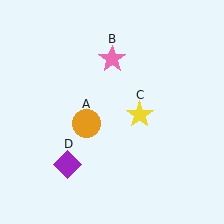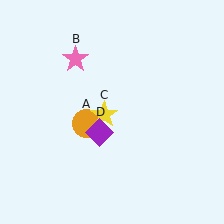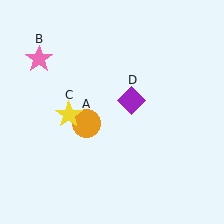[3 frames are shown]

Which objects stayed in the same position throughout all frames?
Orange circle (object A) remained stationary.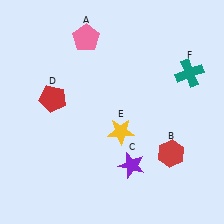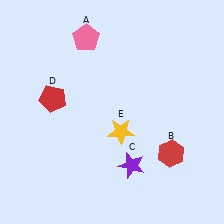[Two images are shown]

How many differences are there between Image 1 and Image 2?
There is 1 difference between the two images.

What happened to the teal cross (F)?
The teal cross (F) was removed in Image 2. It was in the top-right area of Image 1.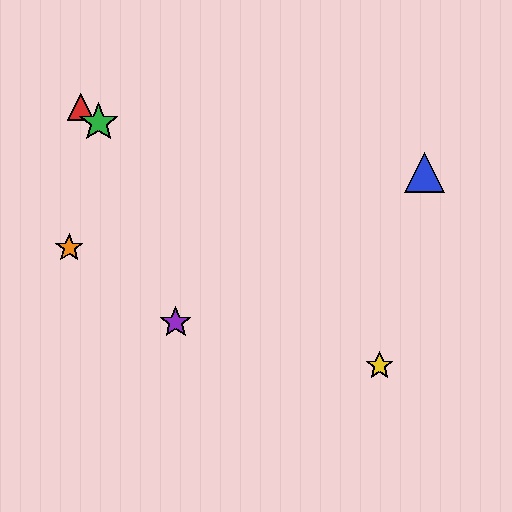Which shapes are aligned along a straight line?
The red triangle, the green star, the yellow star are aligned along a straight line.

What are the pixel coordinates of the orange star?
The orange star is at (69, 248).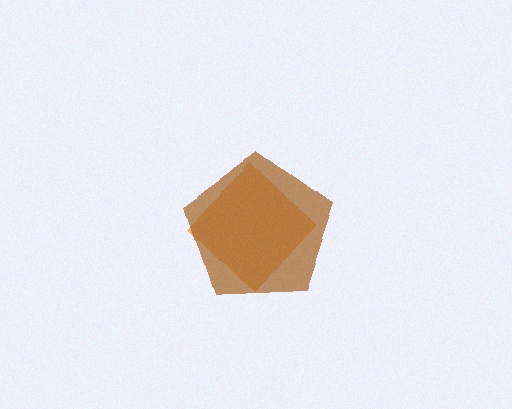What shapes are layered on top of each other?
The layered shapes are: an orange diamond, a brown pentagon.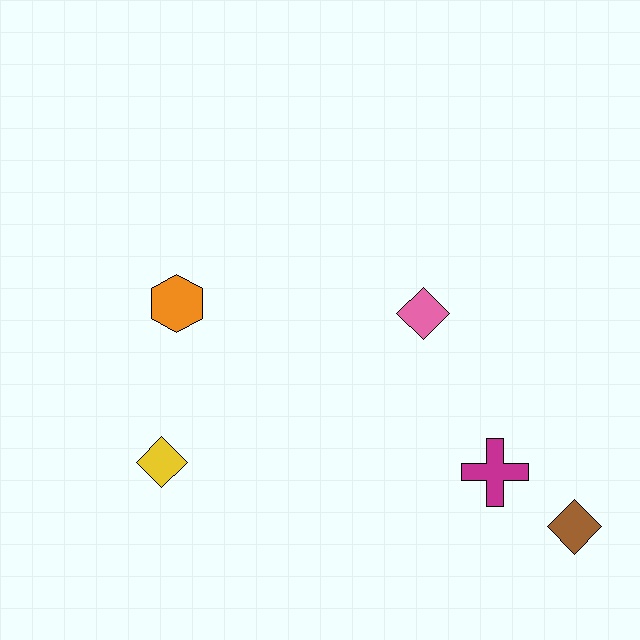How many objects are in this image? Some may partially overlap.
There are 5 objects.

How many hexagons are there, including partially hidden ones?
There is 1 hexagon.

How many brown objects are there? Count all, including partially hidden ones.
There is 1 brown object.